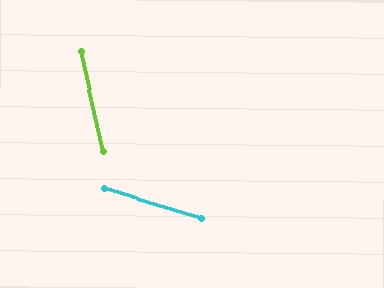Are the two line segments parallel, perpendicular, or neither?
Neither parallel nor perpendicular — they differ by about 61°.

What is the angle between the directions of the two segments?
Approximately 61 degrees.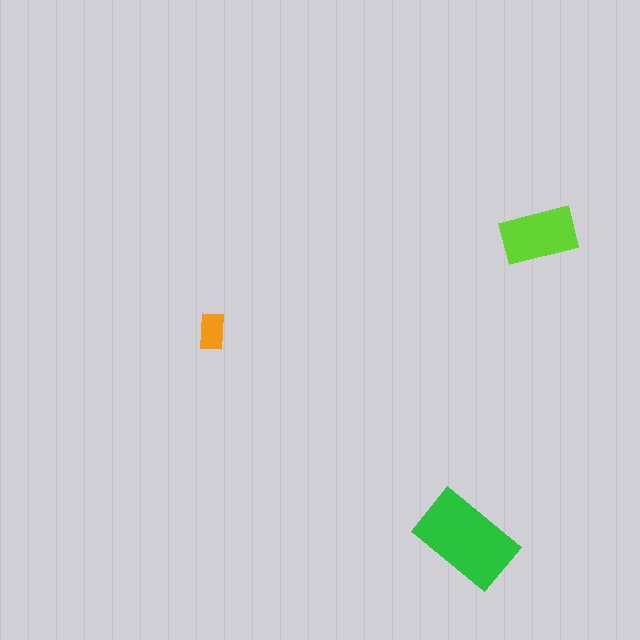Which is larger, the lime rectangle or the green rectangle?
The green one.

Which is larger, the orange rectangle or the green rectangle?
The green one.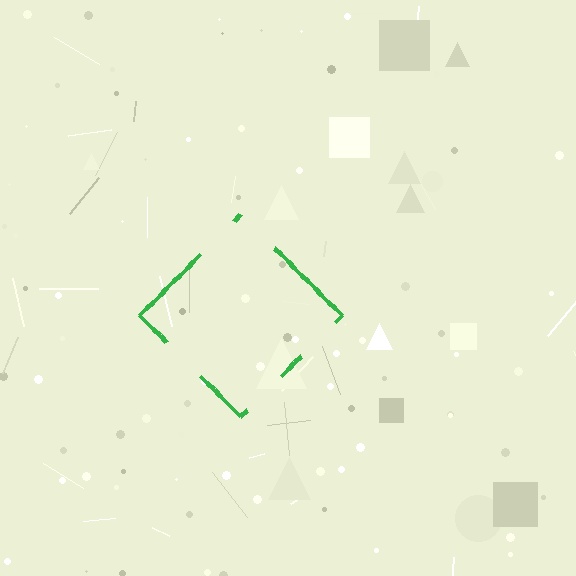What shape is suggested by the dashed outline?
The dashed outline suggests a diamond.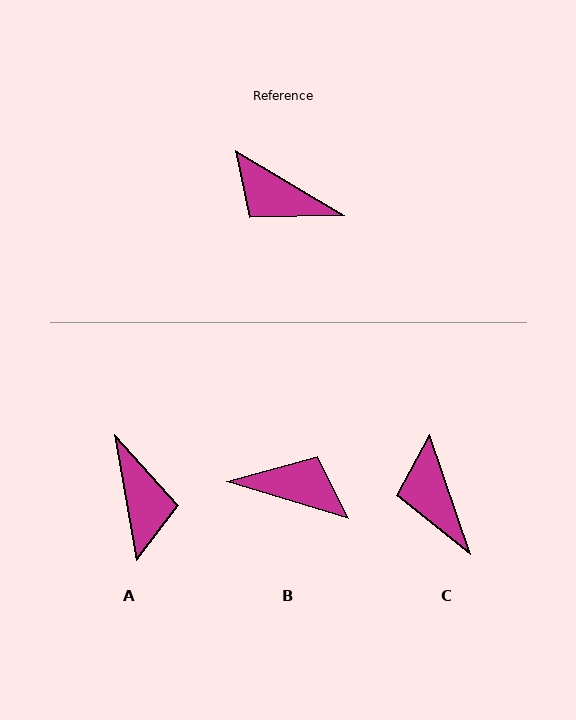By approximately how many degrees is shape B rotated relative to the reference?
Approximately 165 degrees clockwise.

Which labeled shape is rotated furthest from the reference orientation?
B, about 165 degrees away.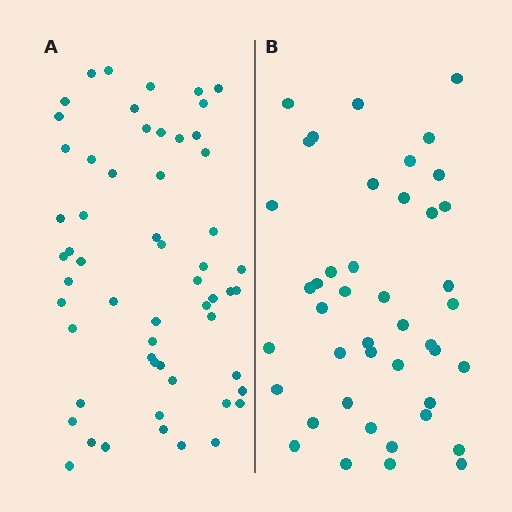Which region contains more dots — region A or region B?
Region A (the left region) has more dots.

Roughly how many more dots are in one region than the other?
Region A has approximately 15 more dots than region B.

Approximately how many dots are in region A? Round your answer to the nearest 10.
About 60 dots. (The exact count is 57, which rounds to 60.)